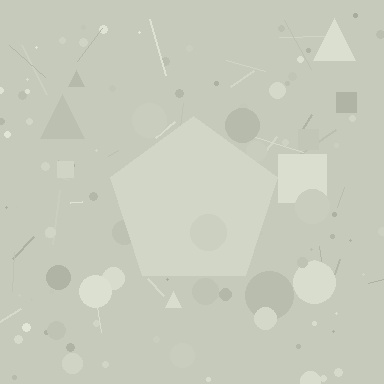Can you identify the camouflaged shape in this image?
The camouflaged shape is a pentagon.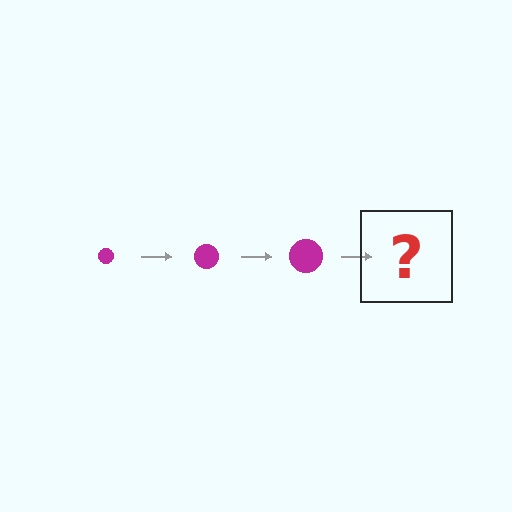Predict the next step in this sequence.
The next step is a magenta circle, larger than the previous one.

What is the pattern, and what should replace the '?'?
The pattern is that the circle gets progressively larger each step. The '?' should be a magenta circle, larger than the previous one.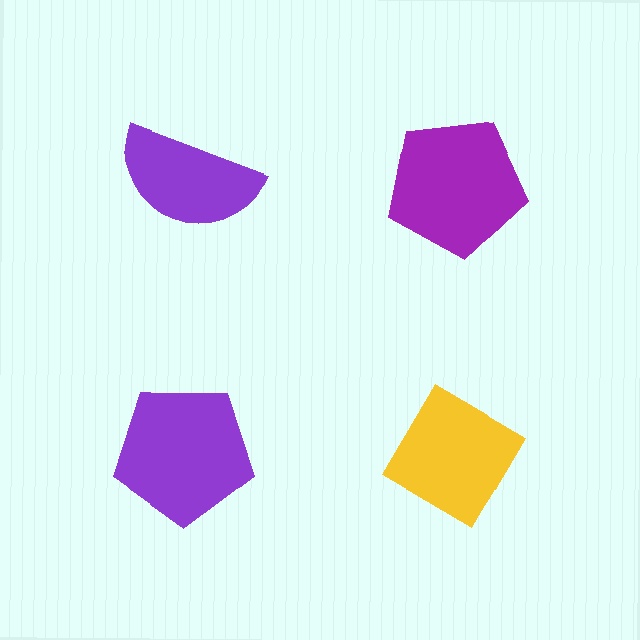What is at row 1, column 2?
A purple pentagon.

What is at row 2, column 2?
A yellow diamond.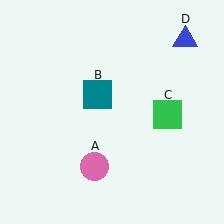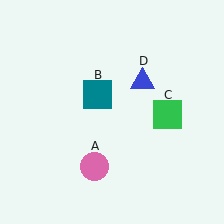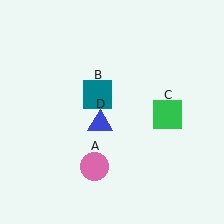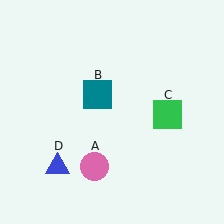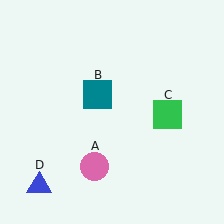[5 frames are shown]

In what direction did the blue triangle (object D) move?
The blue triangle (object D) moved down and to the left.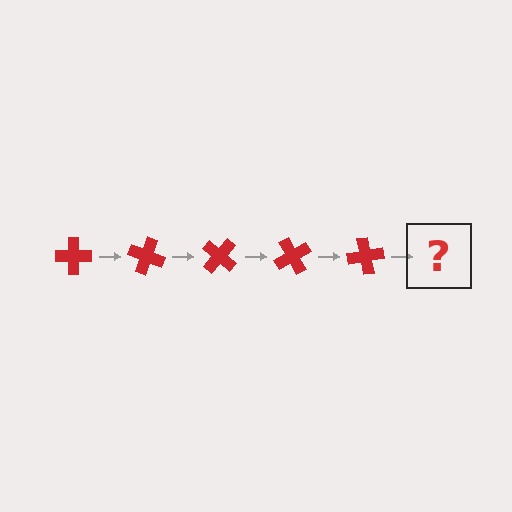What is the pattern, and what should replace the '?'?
The pattern is that the cross rotates 20 degrees each step. The '?' should be a red cross rotated 100 degrees.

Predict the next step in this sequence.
The next step is a red cross rotated 100 degrees.